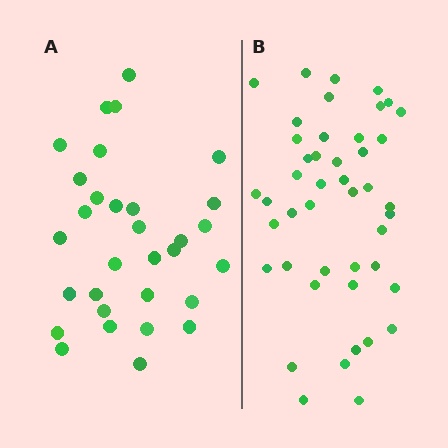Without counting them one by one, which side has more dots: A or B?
Region B (the right region) has more dots.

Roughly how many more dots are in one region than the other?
Region B has approximately 15 more dots than region A.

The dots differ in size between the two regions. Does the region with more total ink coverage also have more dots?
No. Region A has more total ink coverage because its dots are larger, but region B actually contains more individual dots. Total area can be misleading — the number of items is what matters here.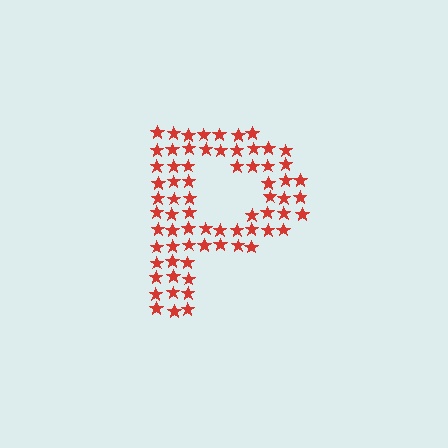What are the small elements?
The small elements are stars.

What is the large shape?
The large shape is the letter P.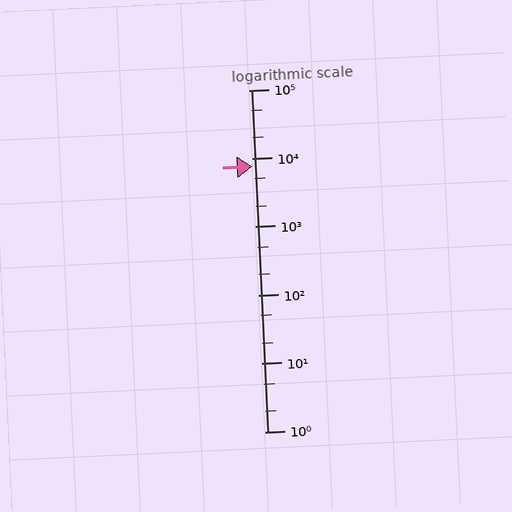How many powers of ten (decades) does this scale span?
The scale spans 5 decades, from 1 to 100000.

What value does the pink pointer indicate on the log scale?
The pointer indicates approximately 7600.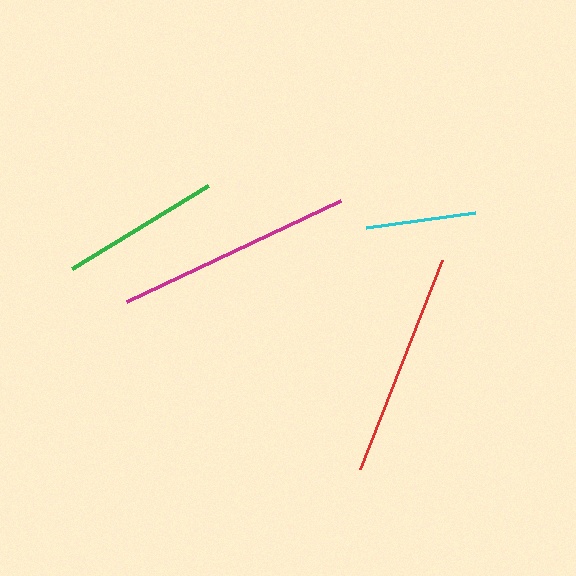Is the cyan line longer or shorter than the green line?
The green line is longer than the cyan line.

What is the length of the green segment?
The green segment is approximately 159 pixels long.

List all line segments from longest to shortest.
From longest to shortest: magenta, red, green, cyan.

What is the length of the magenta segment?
The magenta segment is approximately 236 pixels long.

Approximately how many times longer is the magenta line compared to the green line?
The magenta line is approximately 1.5 times the length of the green line.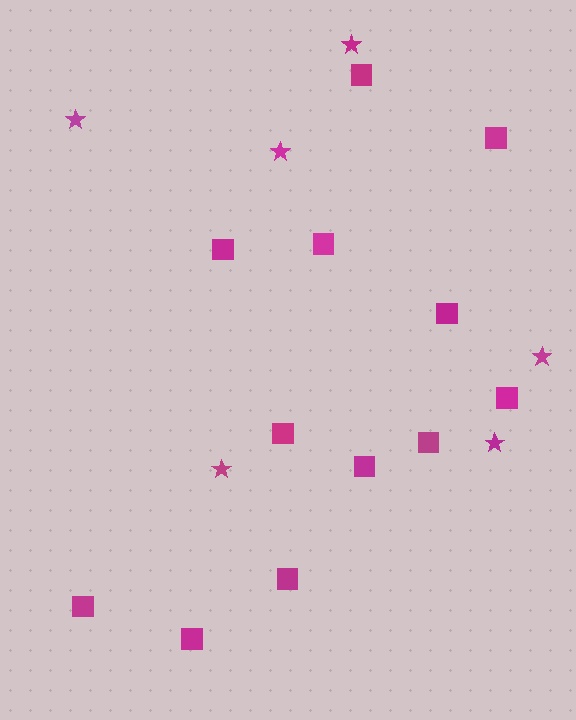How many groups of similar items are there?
There are 2 groups: one group of squares (12) and one group of stars (6).